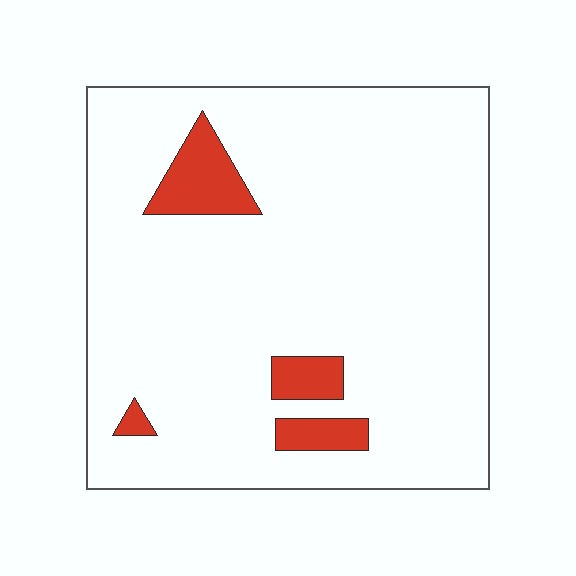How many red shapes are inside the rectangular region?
4.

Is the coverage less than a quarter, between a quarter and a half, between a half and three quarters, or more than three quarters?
Less than a quarter.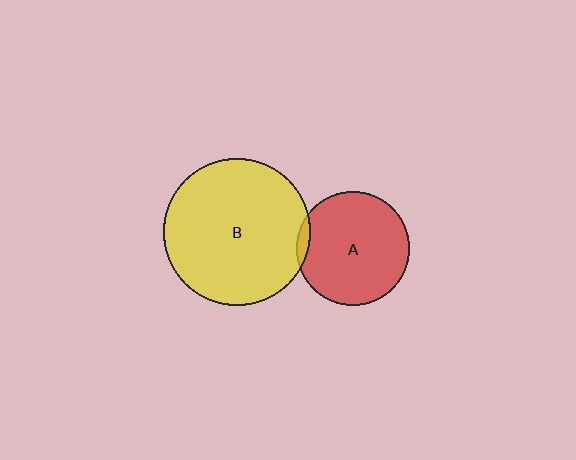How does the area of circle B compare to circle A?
Approximately 1.7 times.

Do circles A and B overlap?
Yes.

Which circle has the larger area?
Circle B (yellow).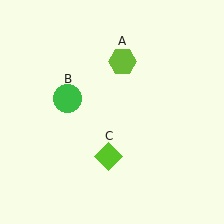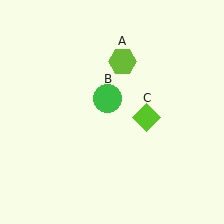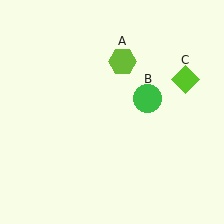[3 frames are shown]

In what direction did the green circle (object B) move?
The green circle (object B) moved right.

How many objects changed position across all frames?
2 objects changed position: green circle (object B), lime diamond (object C).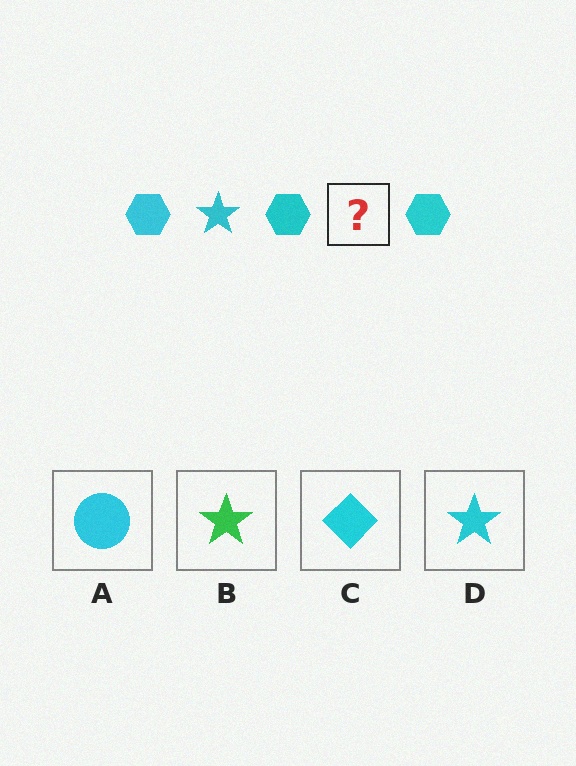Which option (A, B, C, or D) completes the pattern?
D.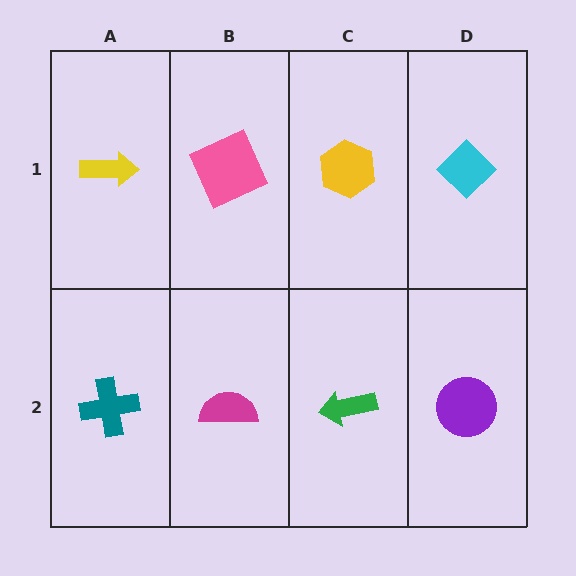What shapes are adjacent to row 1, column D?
A purple circle (row 2, column D), a yellow hexagon (row 1, column C).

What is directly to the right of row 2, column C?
A purple circle.